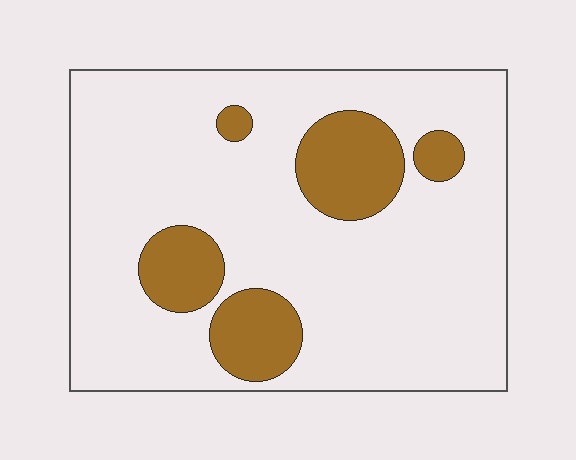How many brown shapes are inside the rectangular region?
5.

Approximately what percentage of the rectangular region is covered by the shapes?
Approximately 20%.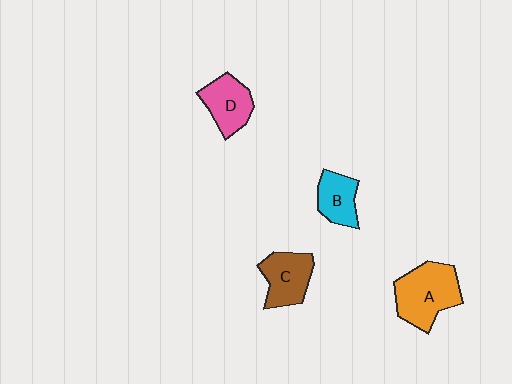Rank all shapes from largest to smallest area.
From largest to smallest: A (orange), C (brown), D (pink), B (cyan).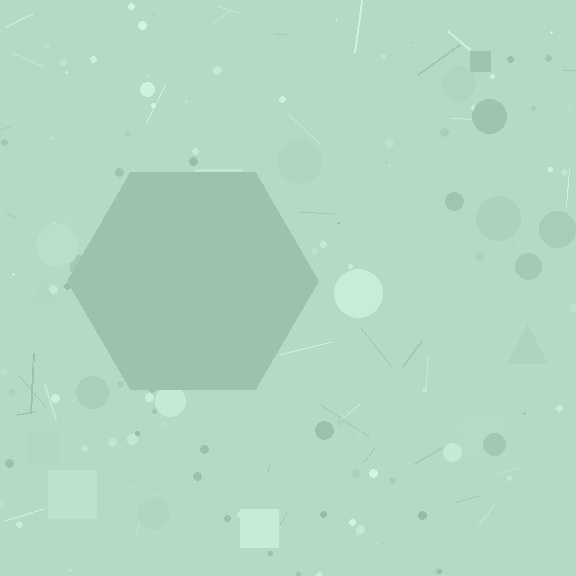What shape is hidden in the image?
A hexagon is hidden in the image.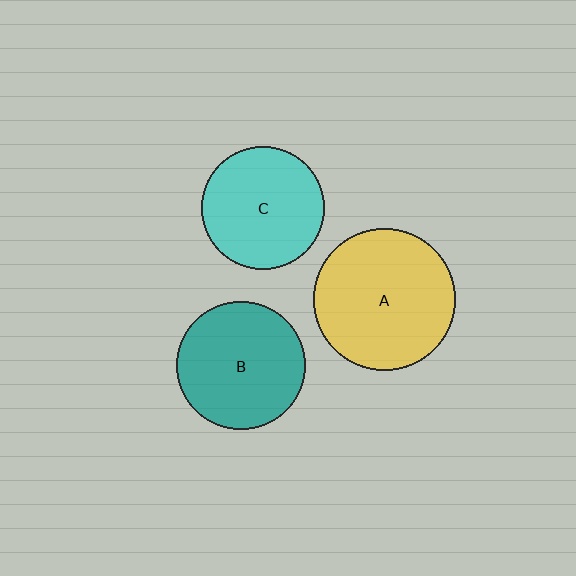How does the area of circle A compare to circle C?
Approximately 1.3 times.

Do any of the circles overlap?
No, none of the circles overlap.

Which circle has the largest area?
Circle A (yellow).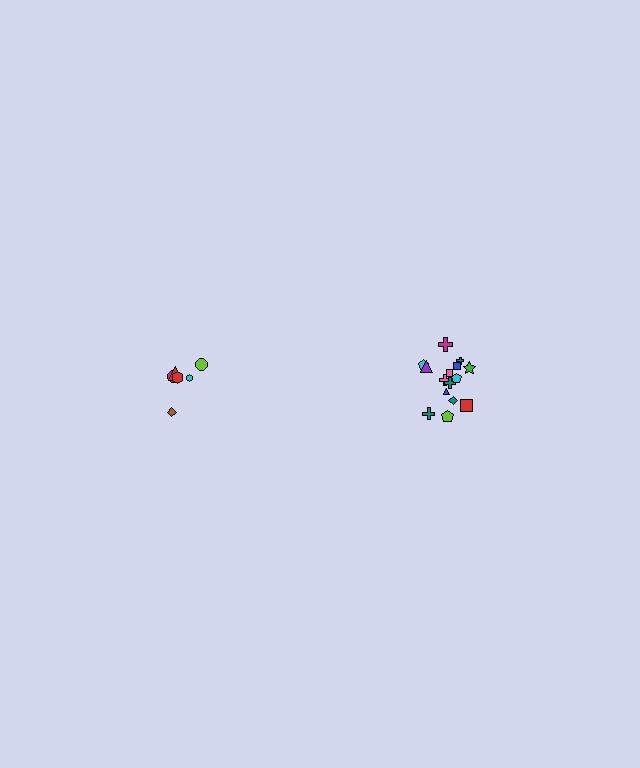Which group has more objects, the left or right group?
The right group.